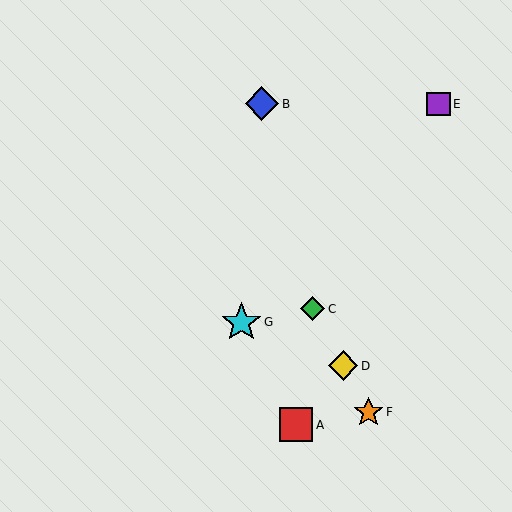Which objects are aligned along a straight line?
Objects C, D, F are aligned along a straight line.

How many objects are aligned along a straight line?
3 objects (C, D, F) are aligned along a straight line.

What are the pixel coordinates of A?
Object A is at (296, 425).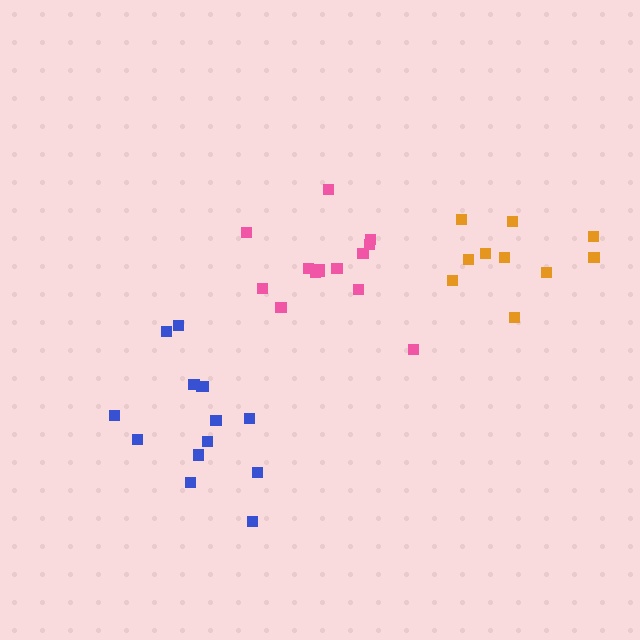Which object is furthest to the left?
The blue cluster is leftmost.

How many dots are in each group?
Group 1: 14 dots, Group 2: 14 dots, Group 3: 10 dots (38 total).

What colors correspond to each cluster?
The clusters are colored: blue, pink, orange.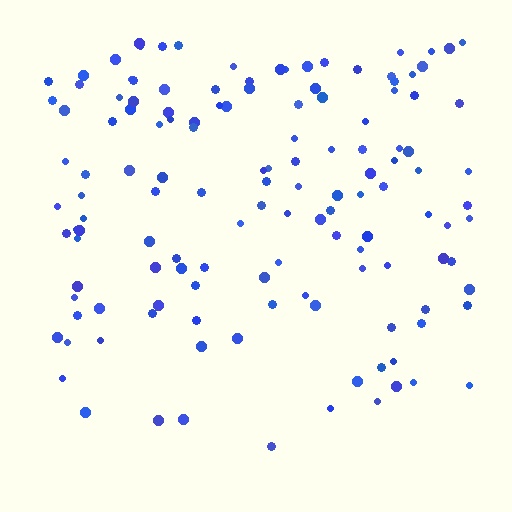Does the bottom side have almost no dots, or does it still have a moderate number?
Still a moderate number, just noticeably fewer than the top.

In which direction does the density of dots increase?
From bottom to top, with the top side densest.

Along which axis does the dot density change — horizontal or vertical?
Vertical.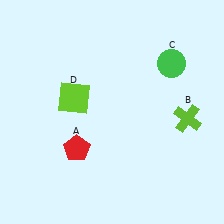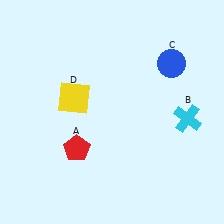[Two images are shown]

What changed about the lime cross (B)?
In Image 1, B is lime. In Image 2, it changed to cyan.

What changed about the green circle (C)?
In Image 1, C is green. In Image 2, it changed to blue.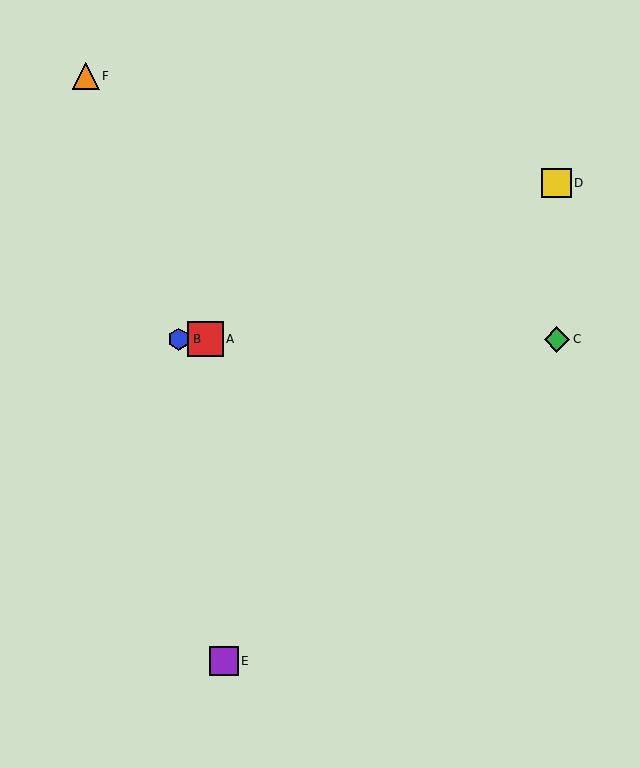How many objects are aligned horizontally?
3 objects (A, B, C) are aligned horizontally.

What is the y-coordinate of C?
Object C is at y≈339.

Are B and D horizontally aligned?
No, B is at y≈339 and D is at y≈183.